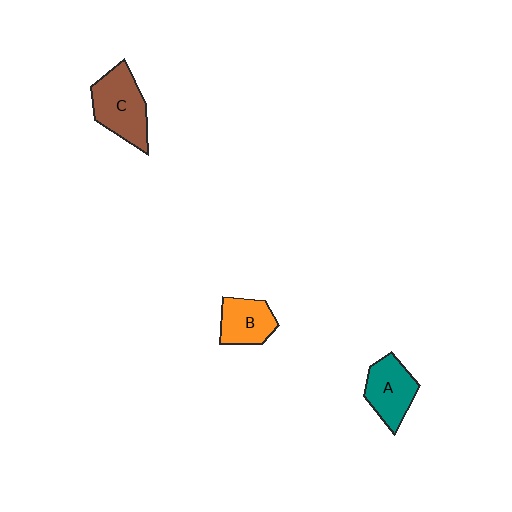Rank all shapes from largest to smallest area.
From largest to smallest: C (brown), A (teal), B (orange).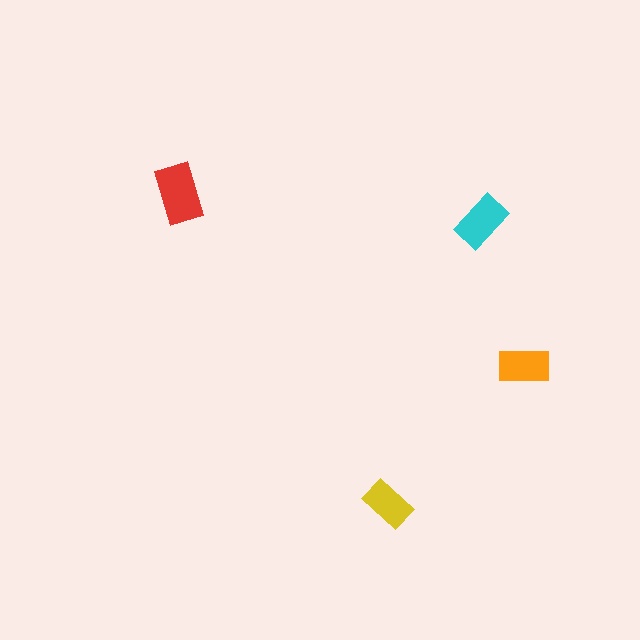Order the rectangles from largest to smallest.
the red one, the cyan one, the orange one, the yellow one.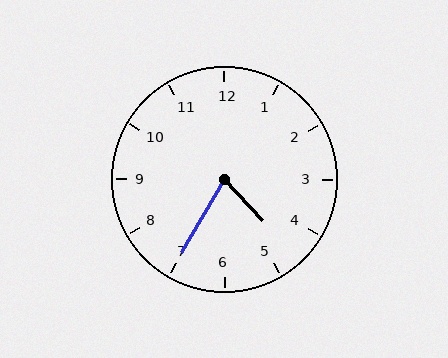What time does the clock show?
4:35.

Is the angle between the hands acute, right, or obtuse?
It is acute.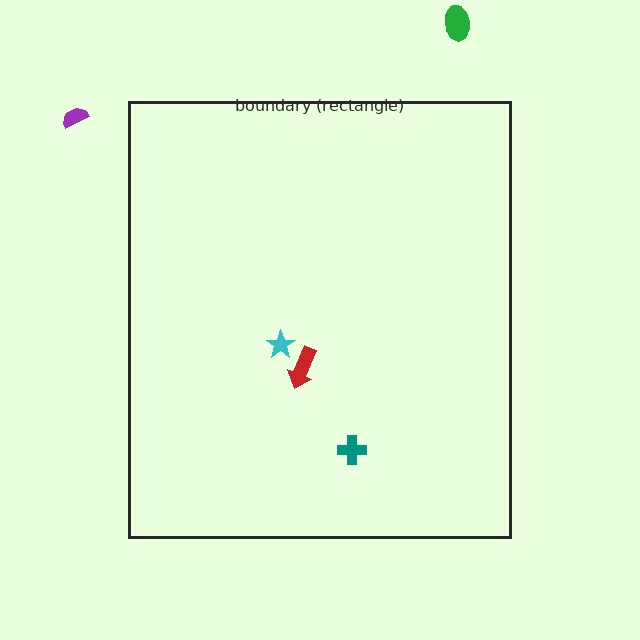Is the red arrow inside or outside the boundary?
Inside.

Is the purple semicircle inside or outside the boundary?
Outside.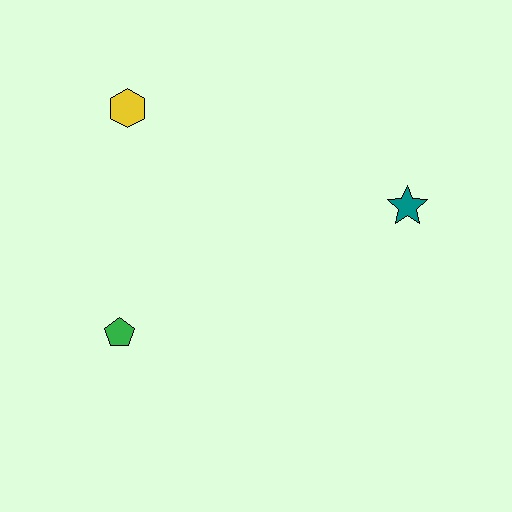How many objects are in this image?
There are 3 objects.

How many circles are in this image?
There are no circles.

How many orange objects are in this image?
There are no orange objects.